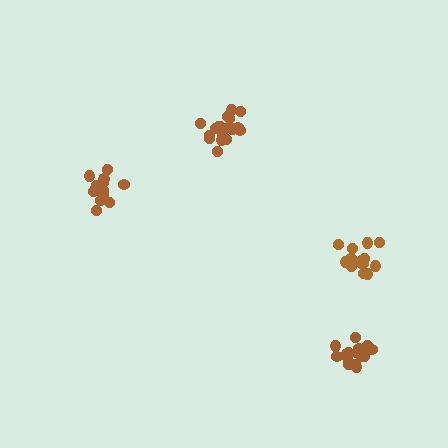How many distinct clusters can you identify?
There are 4 distinct clusters.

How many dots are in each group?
Group 1: 18 dots, Group 2: 17 dots, Group 3: 19 dots, Group 4: 17 dots (71 total).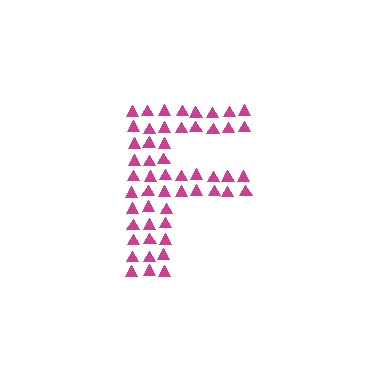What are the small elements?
The small elements are triangles.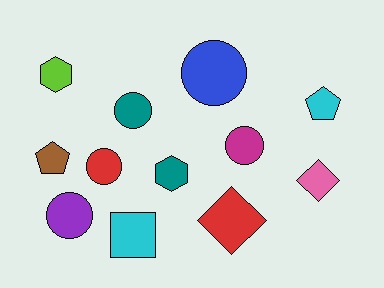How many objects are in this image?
There are 12 objects.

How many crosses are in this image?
There are no crosses.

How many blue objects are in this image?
There is 1 blue object.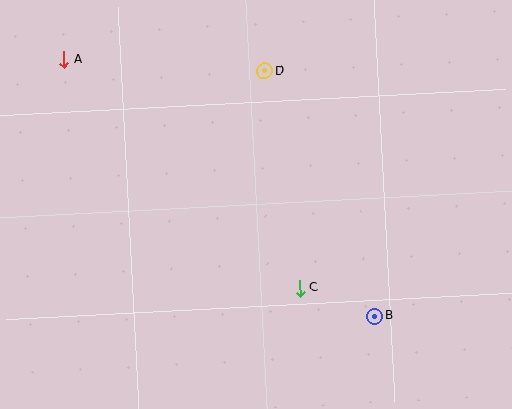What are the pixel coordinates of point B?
Point B is at (375, 316).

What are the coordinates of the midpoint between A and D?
The midpoint between A and D is at (164, 65).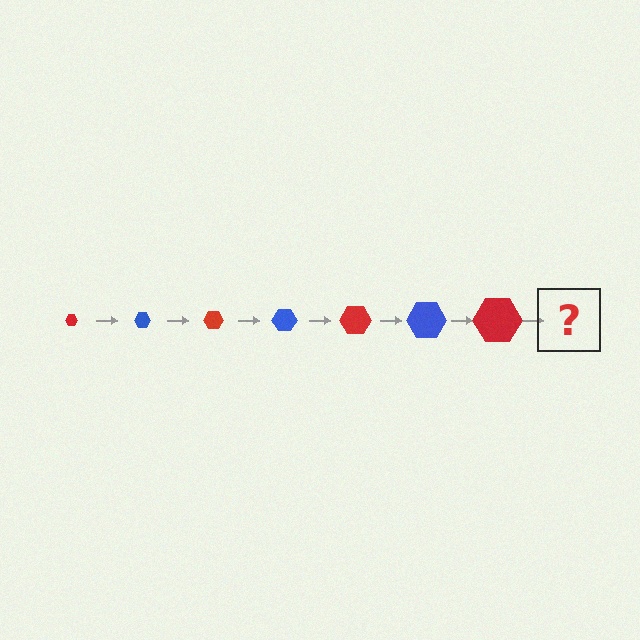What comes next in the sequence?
The next element should be a blue hexagon, larger than the previous one.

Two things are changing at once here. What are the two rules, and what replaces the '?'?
The two rules are that the hexagon grows larger each step and the color cycles through red and blue. The '?' should be a blue hexagon, larger than the previous one.